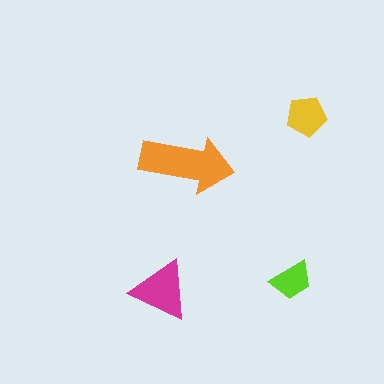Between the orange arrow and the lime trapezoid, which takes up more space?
The orange arrow.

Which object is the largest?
The orange arrow.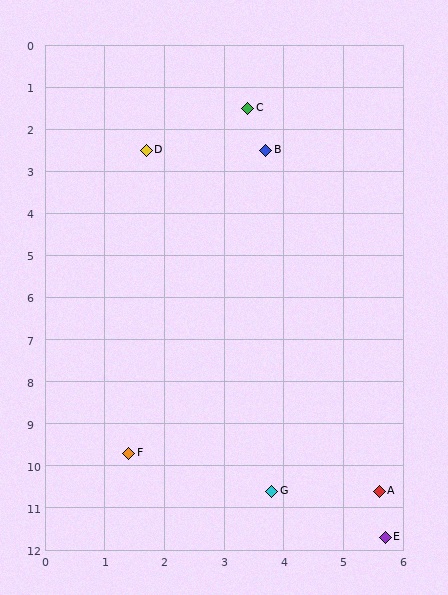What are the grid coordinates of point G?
Point G is at approximately (3.8, 10.6).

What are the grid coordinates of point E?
Point E is at approximately (5.7, 11.7).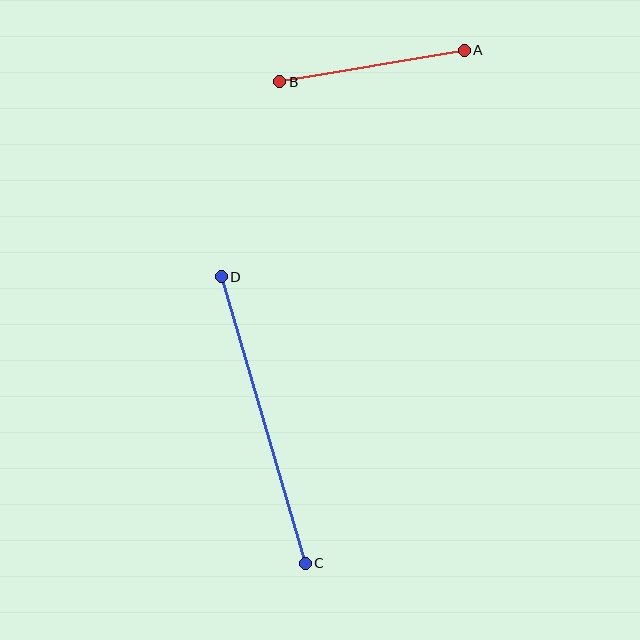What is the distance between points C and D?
The distance is approximately 299 pixels.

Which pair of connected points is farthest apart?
Points C and D are farthest apart.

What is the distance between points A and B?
The distance is approximately 187 pixels.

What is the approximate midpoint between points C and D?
The midpoint is at approximately (263, 420) pixels.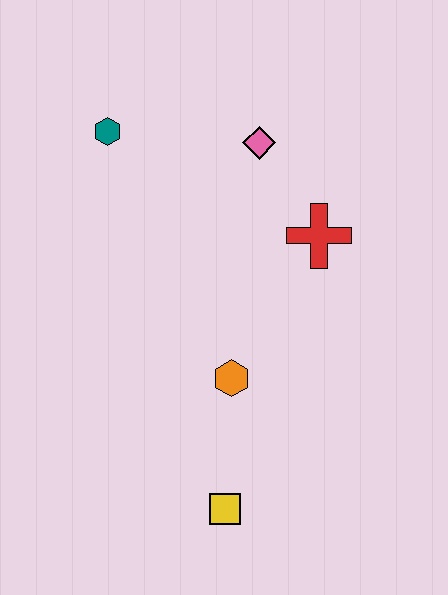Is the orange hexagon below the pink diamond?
Yes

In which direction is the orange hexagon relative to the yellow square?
The orange hexagon is above the yellow square.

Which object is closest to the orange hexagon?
The yellow square is closest to the orange hexagon.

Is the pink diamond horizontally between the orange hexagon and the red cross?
Yes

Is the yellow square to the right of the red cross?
No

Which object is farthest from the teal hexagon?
The yellow square is farthest from the teal hexagon.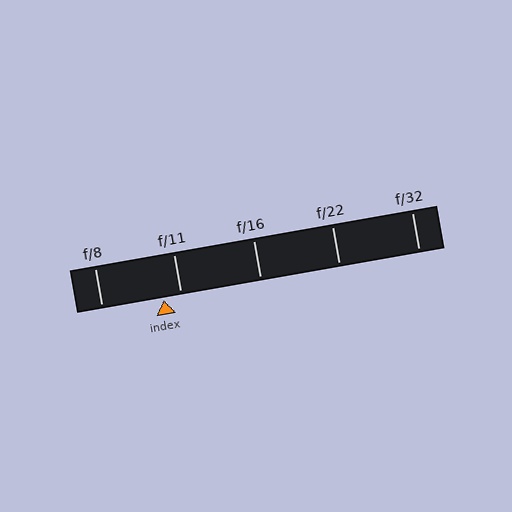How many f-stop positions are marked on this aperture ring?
There are 5 f-stop positions marked.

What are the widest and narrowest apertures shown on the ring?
The widest aperture shown is f/8 and the narrowest is f/32.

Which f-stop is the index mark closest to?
The index mark is closest to f/11.